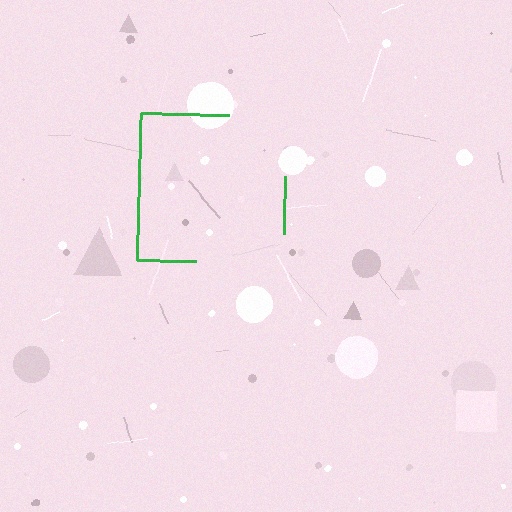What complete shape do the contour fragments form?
The contour fragments form a square.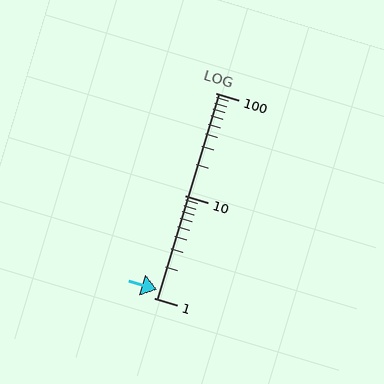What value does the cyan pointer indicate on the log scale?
The pointer indicates approximately 1.2.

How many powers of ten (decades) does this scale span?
The scale spans 2 decades, from 1 to 100.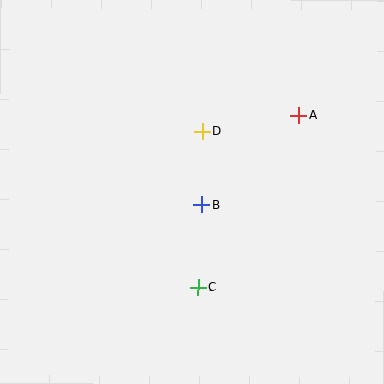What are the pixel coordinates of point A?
Point A is at (299, 115).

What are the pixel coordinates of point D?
Point D is at (202, 132).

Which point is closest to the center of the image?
Point B at (202, 205) is closest to the center.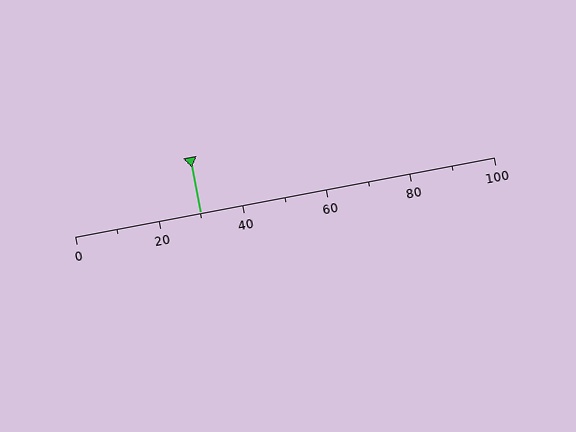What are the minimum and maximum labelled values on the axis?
The axis runs from 0 to 100.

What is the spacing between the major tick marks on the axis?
The major ticks are spaced 20 apart.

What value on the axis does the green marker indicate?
The marker indicates approximately 30.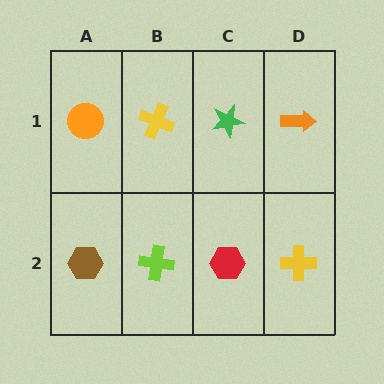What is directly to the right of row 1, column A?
A yellow cross.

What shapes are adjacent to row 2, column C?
A green star (row 1, column C), a lime cross (row 2, column B), a yellow cross (row 2, column D).